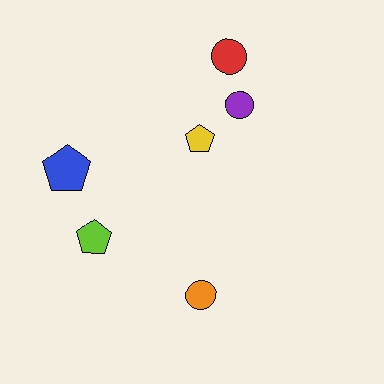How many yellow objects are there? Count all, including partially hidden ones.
There is 1 yellow object.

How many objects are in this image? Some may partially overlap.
There are 6 objects.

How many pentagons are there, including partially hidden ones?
There are 3 pentagons.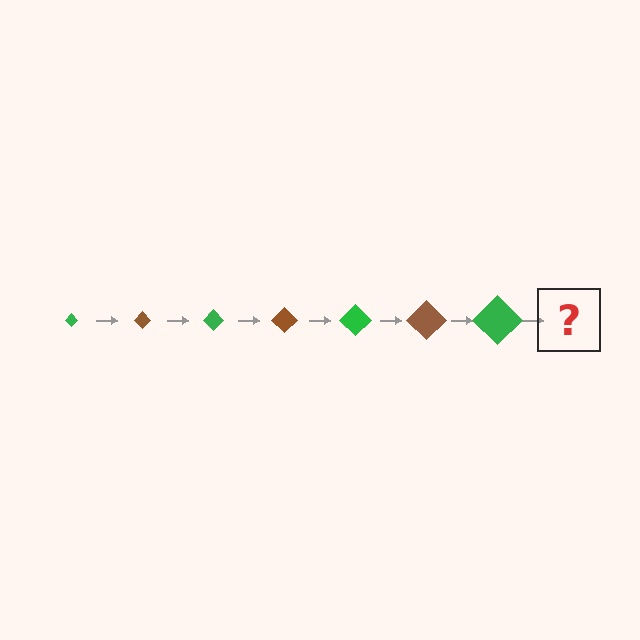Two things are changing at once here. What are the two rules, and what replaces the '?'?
The two rules are that the diamond grows larger each step and the color cycles through green and brown. The '?' should be a brown diamond, larger than the previous one.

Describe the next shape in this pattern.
It should be a brown diamond, larger than the previous one.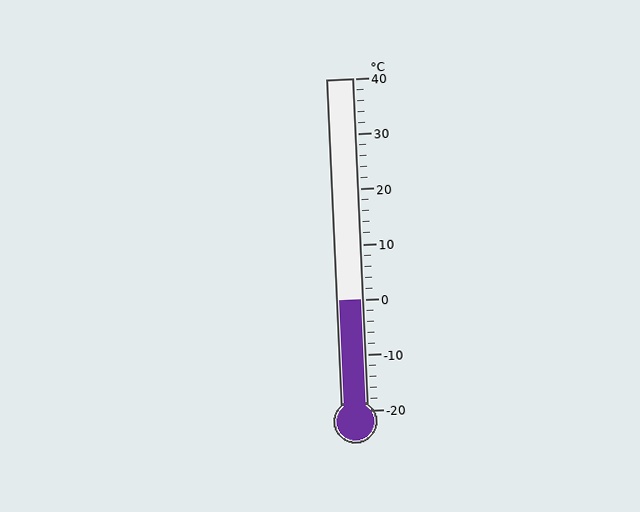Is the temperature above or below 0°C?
The temperature is at 0°C.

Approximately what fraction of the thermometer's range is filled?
The thermometer is filled to approximately 35% of its range.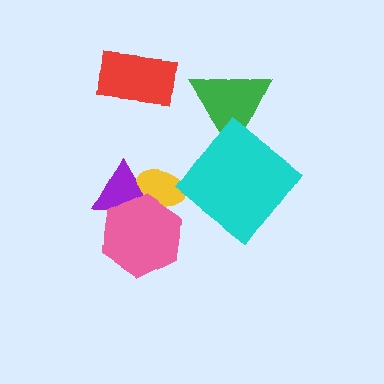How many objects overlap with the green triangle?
1 object overlaps with the green triangle.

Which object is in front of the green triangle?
The cyan diamond is in front of the green triangle.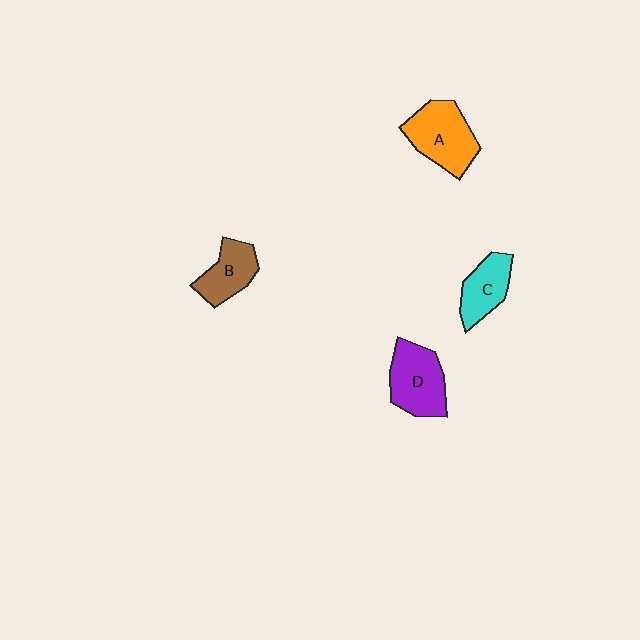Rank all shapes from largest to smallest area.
From largest to smallest: A (orange), D (purple), C (cyan), B (brown).